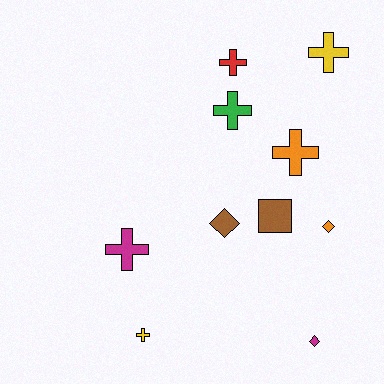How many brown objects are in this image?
There are 2 brown objects.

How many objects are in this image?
There are 10 objects.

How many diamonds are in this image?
There are 3 diamonds.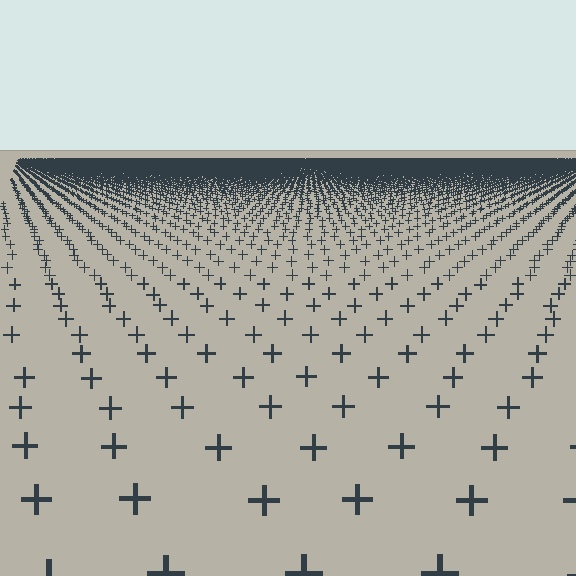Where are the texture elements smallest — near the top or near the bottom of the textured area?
Near the top.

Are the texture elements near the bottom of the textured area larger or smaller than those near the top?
Larger. Near the bottom, elements are closer to the viewer and appear at a bigger on-screen size.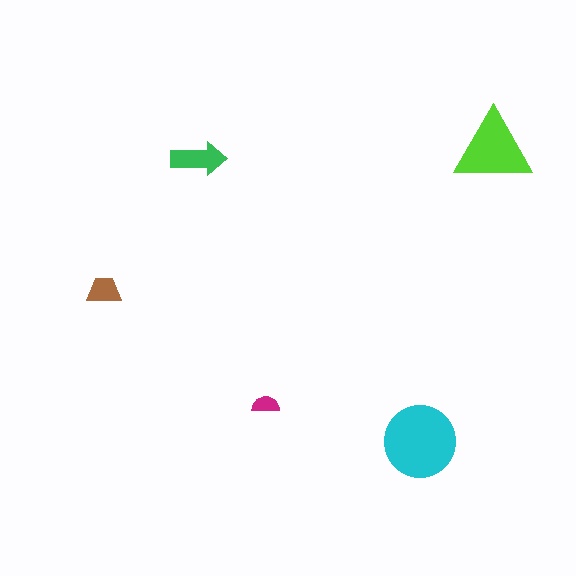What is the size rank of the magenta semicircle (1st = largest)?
5th.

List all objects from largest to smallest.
The cyan circle, the lime triangle, the green arrow, the brown trapezoid, the magenta semicircle.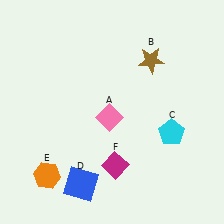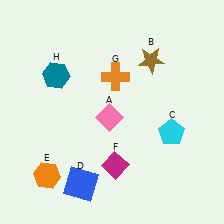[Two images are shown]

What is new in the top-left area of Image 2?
A teal hexagon (H) was added in the top-left area of Image 2.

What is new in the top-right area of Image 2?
An orange cross (G) was added in the top-right area of Image 2.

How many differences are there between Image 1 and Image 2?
There are 2 differences between the two images.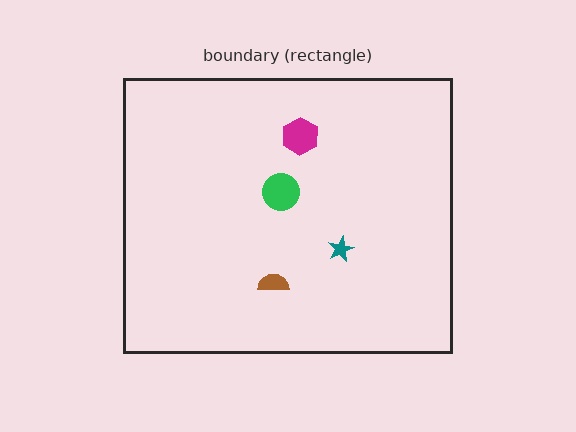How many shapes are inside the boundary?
4 inside, 0 outside.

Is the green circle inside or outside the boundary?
Inside.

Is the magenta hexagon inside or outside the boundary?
Inside.